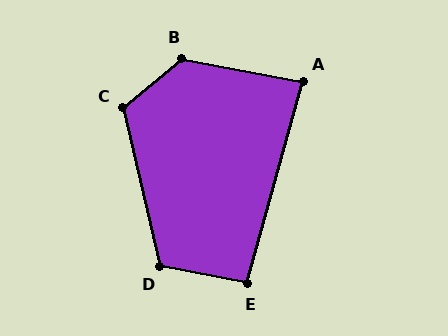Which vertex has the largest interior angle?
B, at approximately 129 degrees.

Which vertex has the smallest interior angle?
A, at approximately 85 degrees.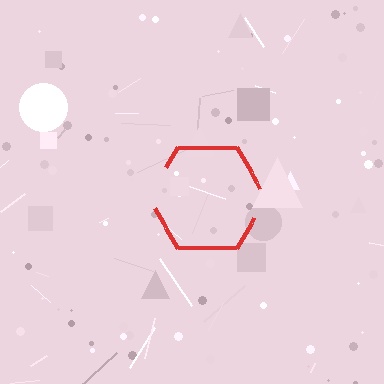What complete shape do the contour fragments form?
The contour fragments form a hexagon.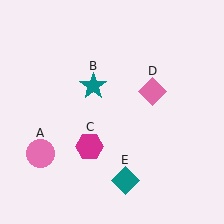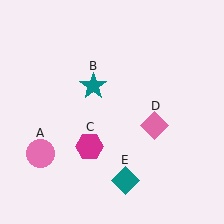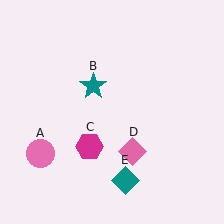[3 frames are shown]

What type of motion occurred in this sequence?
The pink diamond (object D) rotated clockwise around the center of the scene.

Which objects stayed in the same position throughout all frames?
Pink circle (object A) and teal star (object B) and magenta hexagon (object C) and teal diamond (object E) remained stationary.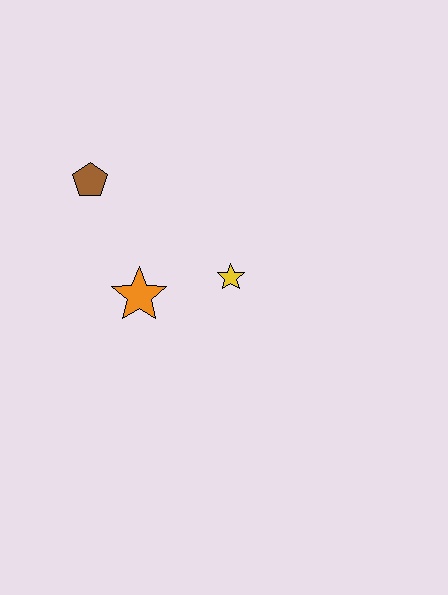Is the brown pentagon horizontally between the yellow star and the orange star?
No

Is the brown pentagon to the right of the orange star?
No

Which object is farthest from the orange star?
The brown pentagon is farthest from the orange star.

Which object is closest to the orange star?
The yellow star is closest to the orange star.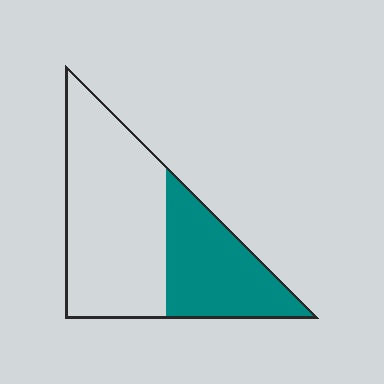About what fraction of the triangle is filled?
About three eighths (3/8).